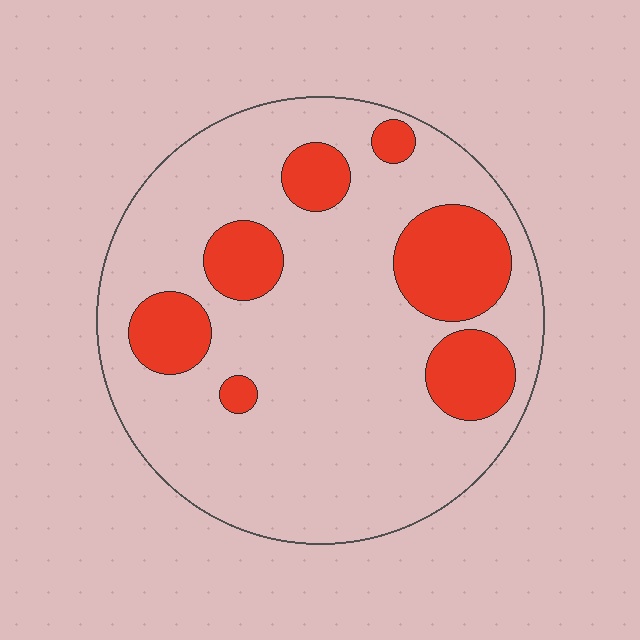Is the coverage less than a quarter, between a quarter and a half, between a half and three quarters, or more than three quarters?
Less than a quarter.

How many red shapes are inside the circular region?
7.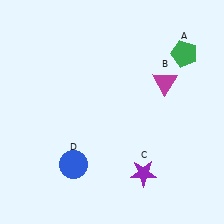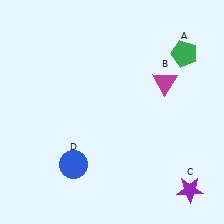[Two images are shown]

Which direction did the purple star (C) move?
The purple star (C) moved right.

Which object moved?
The purple star (C) moved right.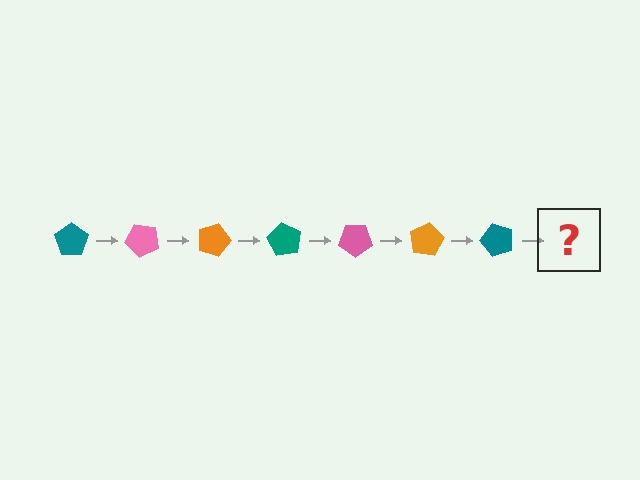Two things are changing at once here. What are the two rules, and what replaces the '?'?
The two rules are that it rotates 45 degrees each step and the color cycles through teal, pink, and orange. The '?' should be a pink pentagon, rotated 315 degrees from the start.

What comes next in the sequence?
The next element should be a pink pentagon, rotated 315 degrees from the start.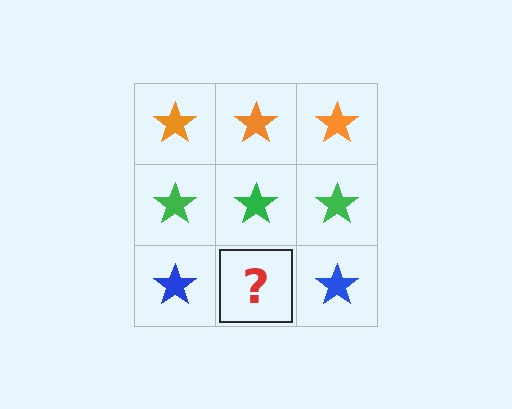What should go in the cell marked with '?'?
The missing cell should contain a blue star.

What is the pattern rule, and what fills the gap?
The rule is that each row has a consistent color. The gap should be filled with a blue star.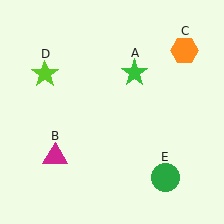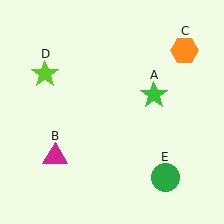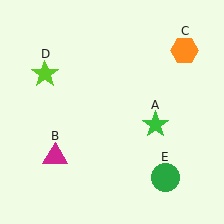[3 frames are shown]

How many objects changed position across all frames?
1 object changed position: green star (object A).